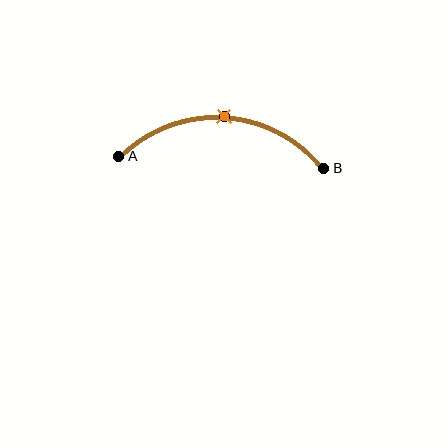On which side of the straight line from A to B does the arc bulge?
The arc bulges above the straight line connecting A and B.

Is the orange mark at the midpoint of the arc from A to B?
Yes. The orange mark lies on the arc at equal arc-length from both A and B — it is the arc midpoint.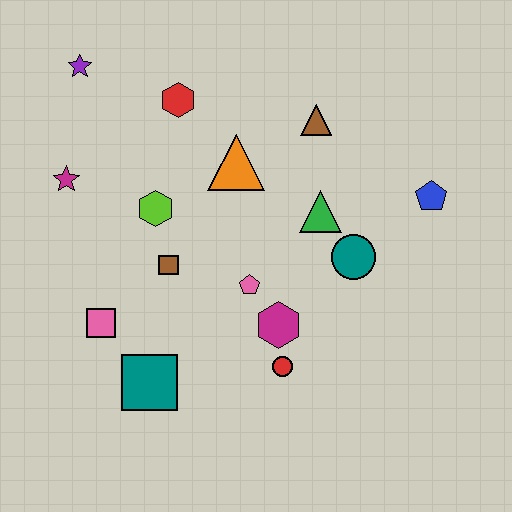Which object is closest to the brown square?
The lime hexagon is closest to the brown square.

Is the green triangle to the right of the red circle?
Yes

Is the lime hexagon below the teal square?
No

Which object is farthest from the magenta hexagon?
The purple star is farthest from the magenta hexagon.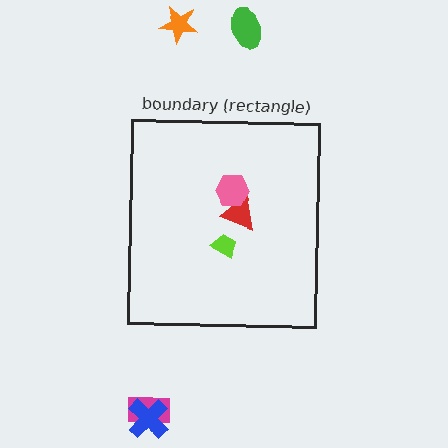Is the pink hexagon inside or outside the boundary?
Inside.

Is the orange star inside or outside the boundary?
Outside.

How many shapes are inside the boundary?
3 inside, 4 outside.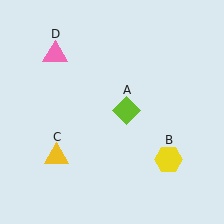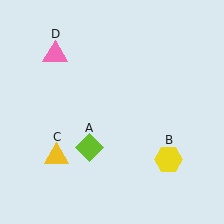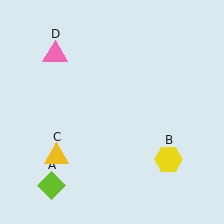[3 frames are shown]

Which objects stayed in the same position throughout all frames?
Yellow hexagon (object B) and yellow triangle (object C) and pink triangle (object D) remained stationary.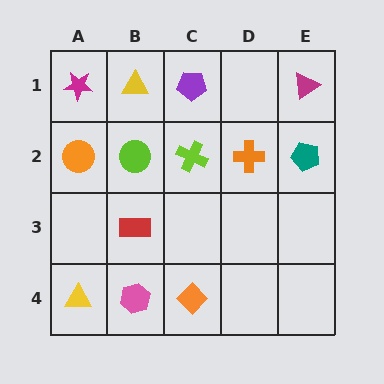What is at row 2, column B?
A lime circle.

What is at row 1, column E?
A magenta triangle.